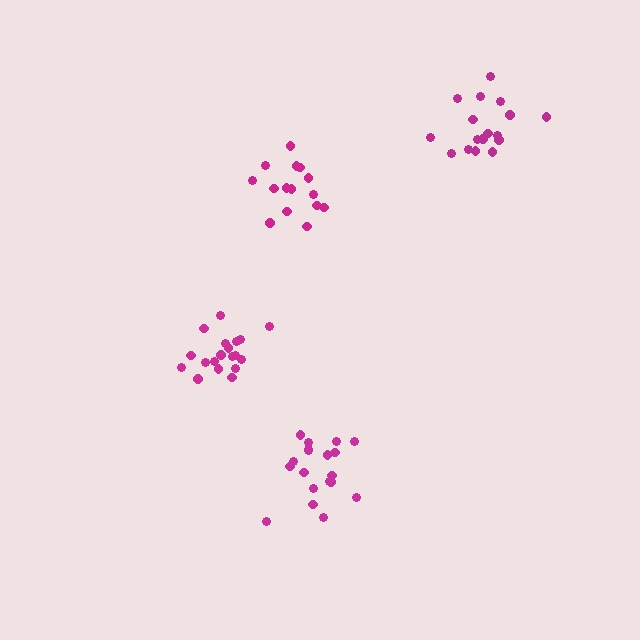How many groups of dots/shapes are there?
There are 4 groups.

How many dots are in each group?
Group 1: 19 dots, Group 2: 17 dots, Group 3: 19 dots, Group 4: 15 dots (70 total).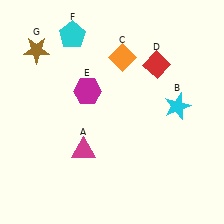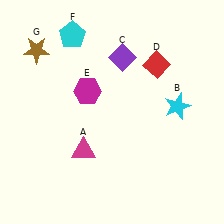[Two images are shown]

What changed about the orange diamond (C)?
In Image 1, C is orange. In Image 2, it changed to purple.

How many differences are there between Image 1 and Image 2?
There is 1 difference between the two images.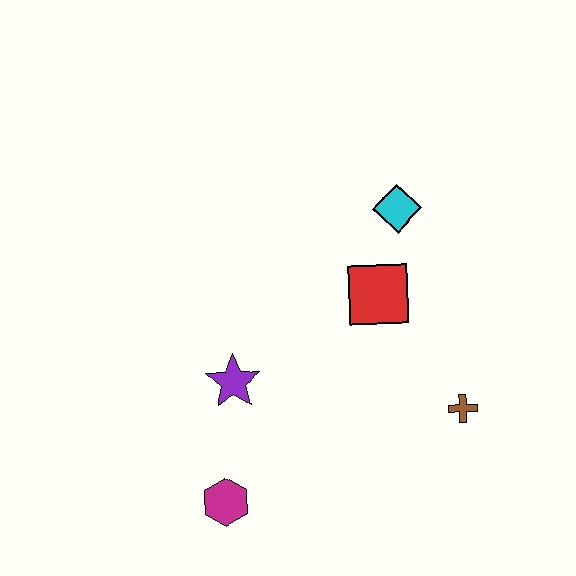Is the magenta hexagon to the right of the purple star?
No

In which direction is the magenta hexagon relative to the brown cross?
The magenta hexagon is to the left of the brown cross.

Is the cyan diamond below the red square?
No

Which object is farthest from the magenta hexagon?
The cyan diamond is farthest from the magenta hexagon.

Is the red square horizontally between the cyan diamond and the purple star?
Yes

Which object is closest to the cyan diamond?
The red square is closest to the cyan diamond.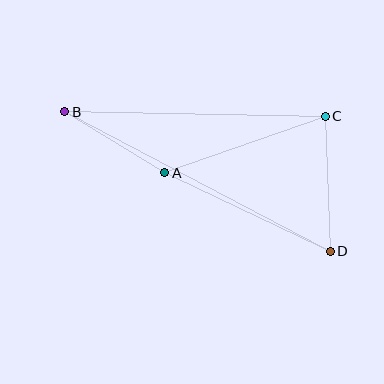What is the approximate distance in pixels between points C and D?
The distance between C and D is approximately 135 pixels.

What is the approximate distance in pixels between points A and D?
The distance between A and D is approximately 183 pixels.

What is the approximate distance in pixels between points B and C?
The distance between B and C is approximately 260 pixels.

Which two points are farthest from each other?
Points B and D are farthest from each other.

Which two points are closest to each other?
Points A and B are closest to each other.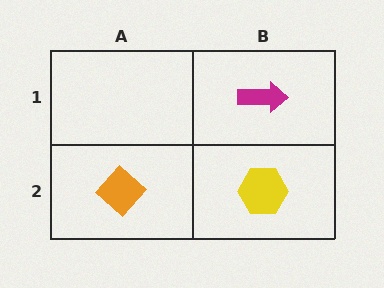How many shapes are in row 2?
2 shapes.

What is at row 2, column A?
An orange diamond.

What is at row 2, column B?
A yellow hexagon.